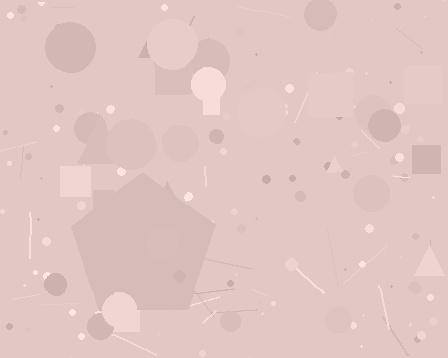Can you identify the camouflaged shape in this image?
The camouflaged shape is a pentagon.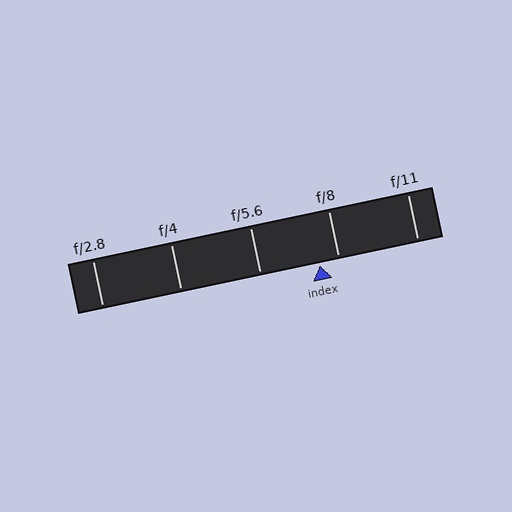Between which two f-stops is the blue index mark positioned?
The index mark is between f/5.6 and f/8.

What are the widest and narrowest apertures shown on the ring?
The widest aperture shown is f/2.8 and the narrowest is f/11.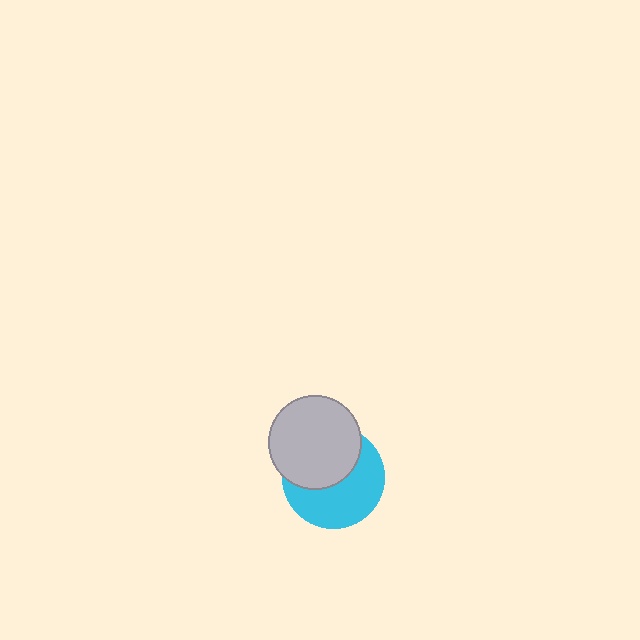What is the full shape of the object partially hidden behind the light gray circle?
The partially hidden object is a cyan circle.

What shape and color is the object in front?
The object in front is a light gray circle.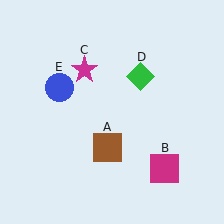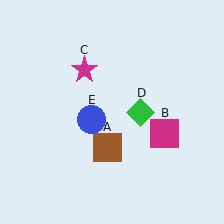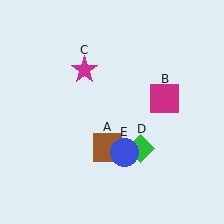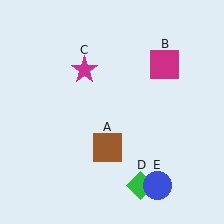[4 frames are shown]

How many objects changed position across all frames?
3 objects changed position: magenta square (object B), green diamond (object D), blue circle (object E).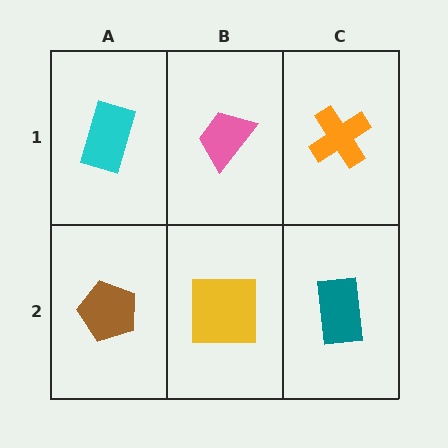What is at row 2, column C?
A teal rectangle.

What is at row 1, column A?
A cyan rectangle.